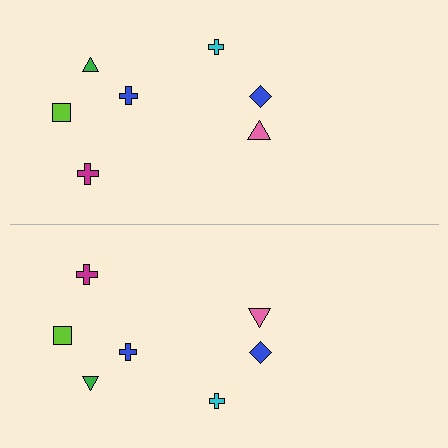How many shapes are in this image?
There are 14 shapes in this image.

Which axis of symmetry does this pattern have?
The pattern has a horizontal axis of symmetry running through the center of the image.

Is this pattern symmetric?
Yes, this pattern has bilateral (reflection) symmetry.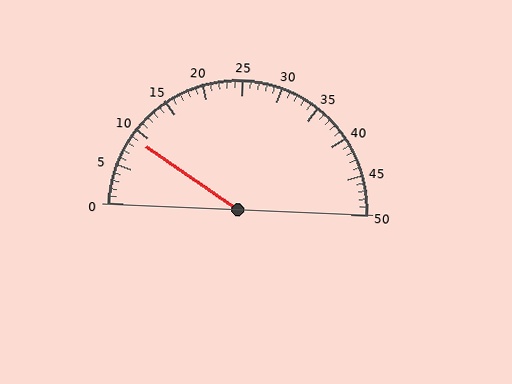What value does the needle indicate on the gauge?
The needle indicates approximately 9.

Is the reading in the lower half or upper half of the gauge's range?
The reading is in the lower half of the range (0 to 50).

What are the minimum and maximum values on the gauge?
The gauge ranges from 0 to 50.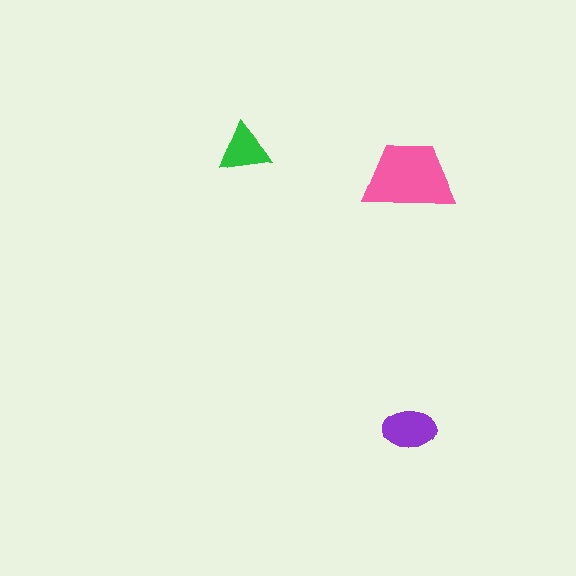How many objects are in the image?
There are 3 objects in the image.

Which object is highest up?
The green triangle is topmost.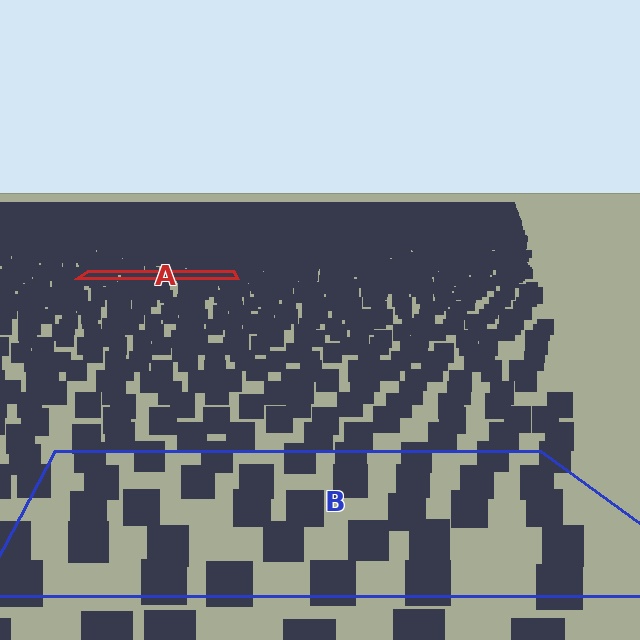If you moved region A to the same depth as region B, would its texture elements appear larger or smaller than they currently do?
They would appear larger. At a closer depth, the same texture elements are projected at a bigger on-screen size.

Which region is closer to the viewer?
Region B is closer. The texture elements there are larger and more spread out.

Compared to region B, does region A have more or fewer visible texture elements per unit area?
Region A has more texture elements per unit area — they are packed more densely because it is farther away.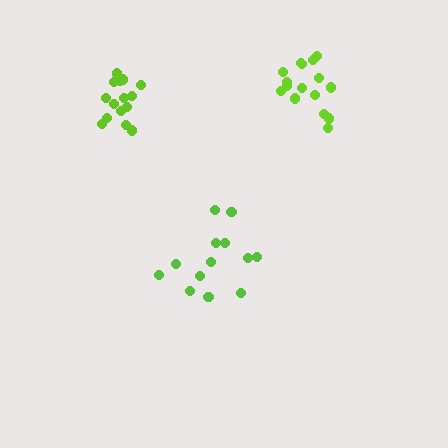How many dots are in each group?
Group 1: 13 dots, Group 2: 16 dots, Group 3: 15 dots (44 total).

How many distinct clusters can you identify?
There are 3 distinct clusters.